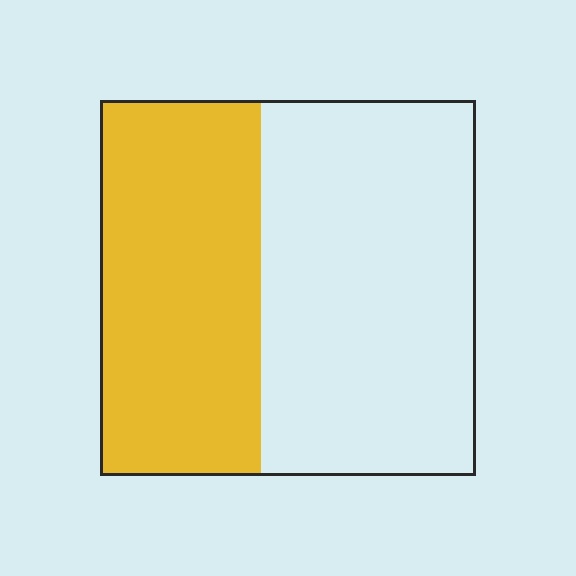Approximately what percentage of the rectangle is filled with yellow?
Approximately 45%.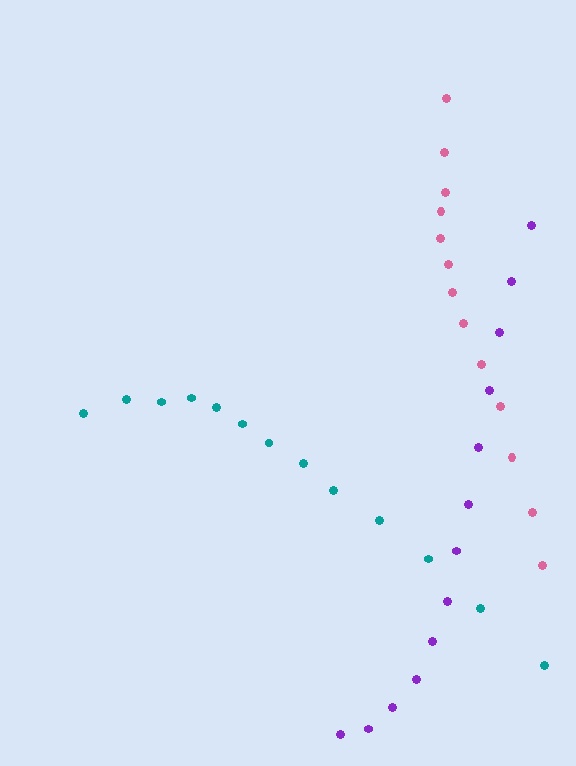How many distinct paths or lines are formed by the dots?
There are 3 distinct paths.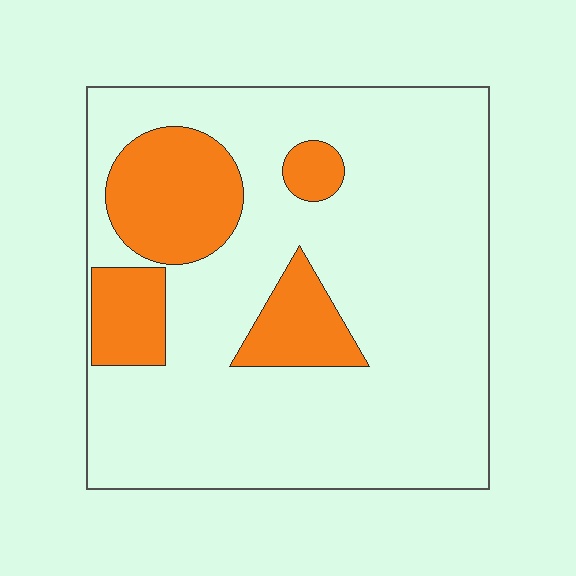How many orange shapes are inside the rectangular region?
4.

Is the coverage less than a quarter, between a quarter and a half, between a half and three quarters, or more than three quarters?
Less than a quarter.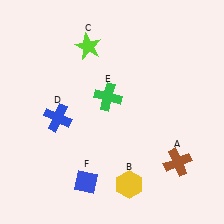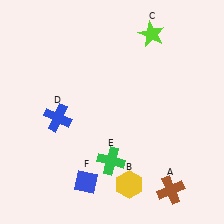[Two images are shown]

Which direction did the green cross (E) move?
The green cross (E) moved down.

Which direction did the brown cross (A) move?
The brown cross (A) moved down.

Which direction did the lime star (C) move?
The lime star (C) moved right.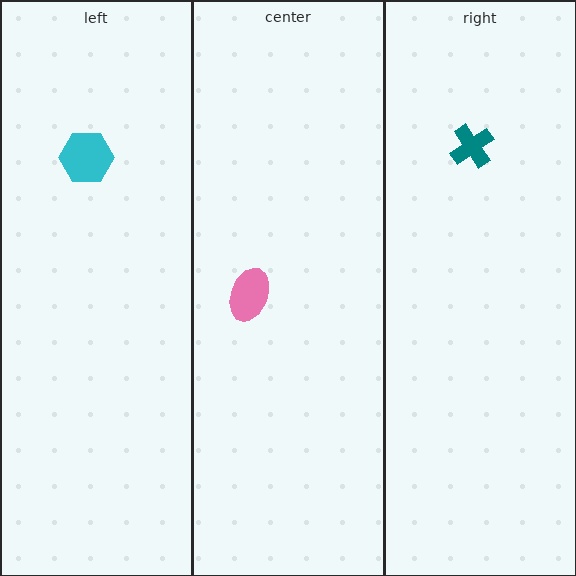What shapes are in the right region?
The teal cross.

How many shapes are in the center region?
1.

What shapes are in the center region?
The pink ellipse.